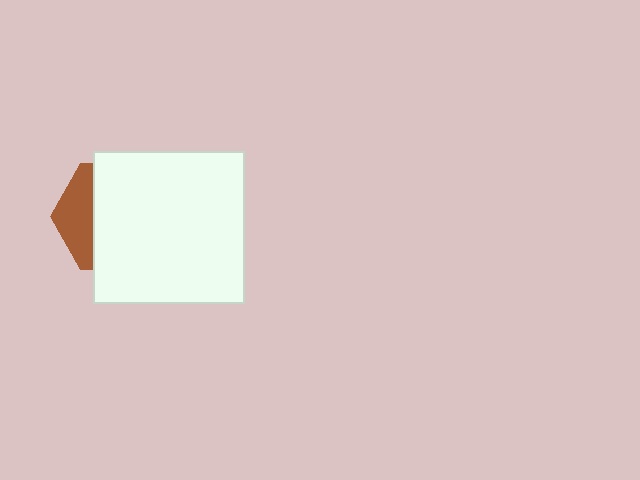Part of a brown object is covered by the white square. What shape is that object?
It is a hexagon.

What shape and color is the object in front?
The object in front is a white square.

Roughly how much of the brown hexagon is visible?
A small part of it is visible (roughly 31%).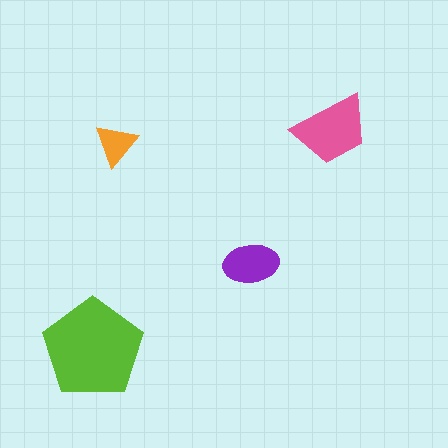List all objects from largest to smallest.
The lime pentagon, the pink trapezoid, the purple ellipse, the orange triangle.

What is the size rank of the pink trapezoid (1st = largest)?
2nd.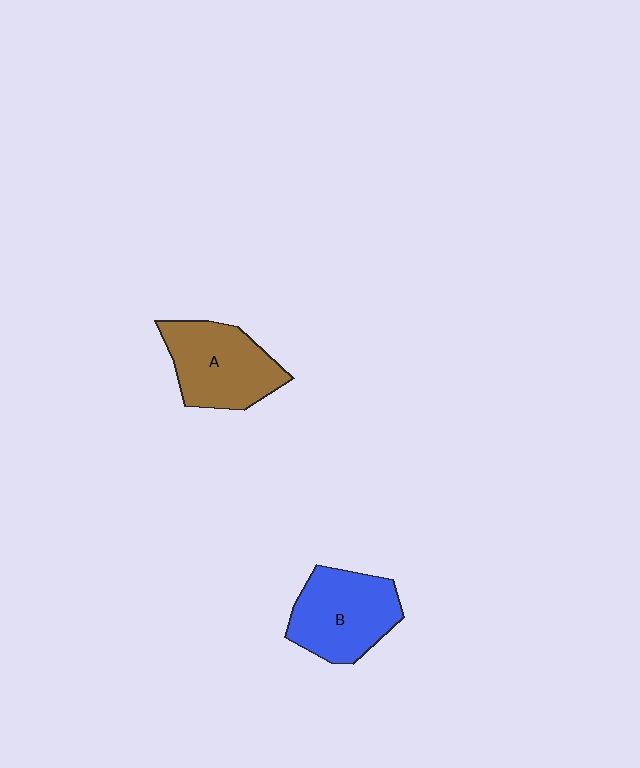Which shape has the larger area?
Shape A (brown).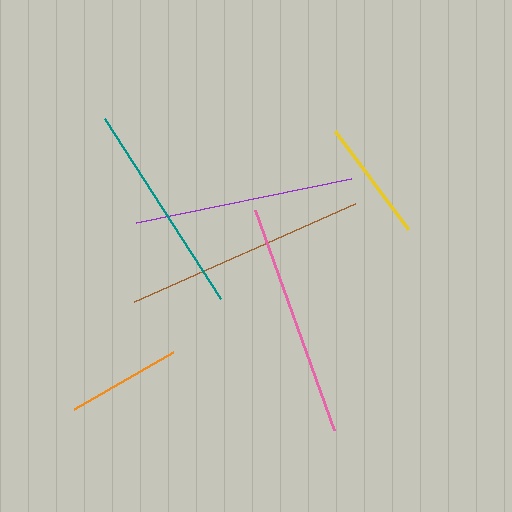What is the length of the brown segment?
The brown segment is approximately 242 pixels long.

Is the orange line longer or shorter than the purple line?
The purple line is longer than the orange line.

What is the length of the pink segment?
The pink segment is approximately 233 pixels long.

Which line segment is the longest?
The brown line is the longest at approximately 242 pixels.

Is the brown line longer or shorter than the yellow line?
The brown line is longer than the yellow line.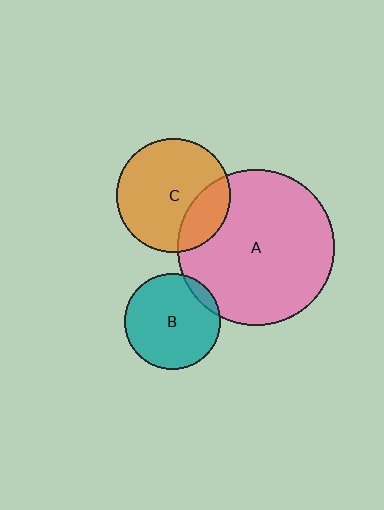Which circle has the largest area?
Circle A (pink).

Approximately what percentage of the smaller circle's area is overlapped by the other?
Approximately 10%.